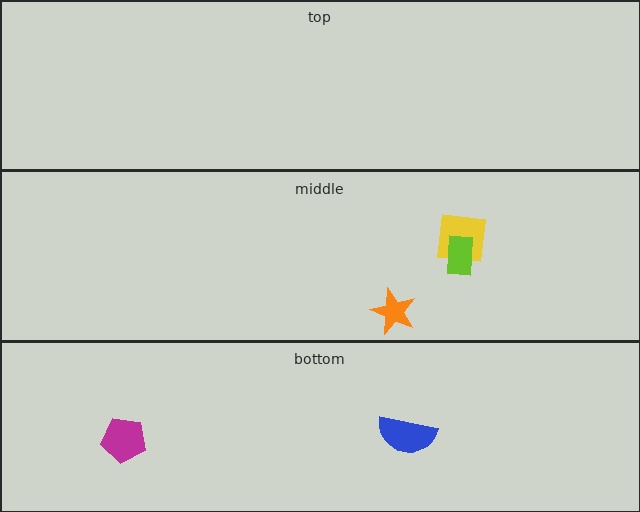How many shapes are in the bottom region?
2.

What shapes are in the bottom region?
The blue semicircle, the magenta pentagon.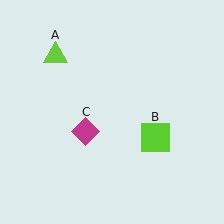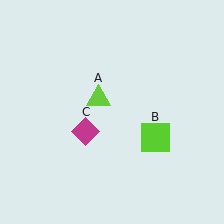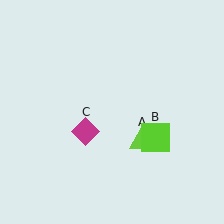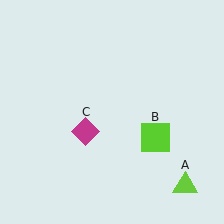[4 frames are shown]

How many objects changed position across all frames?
1 object changed position: lime triangle (object A).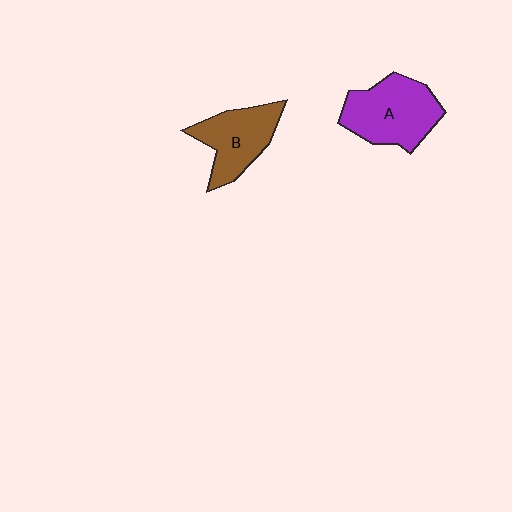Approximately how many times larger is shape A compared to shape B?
Approximately 1.2 times.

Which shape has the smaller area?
Shape B (brown).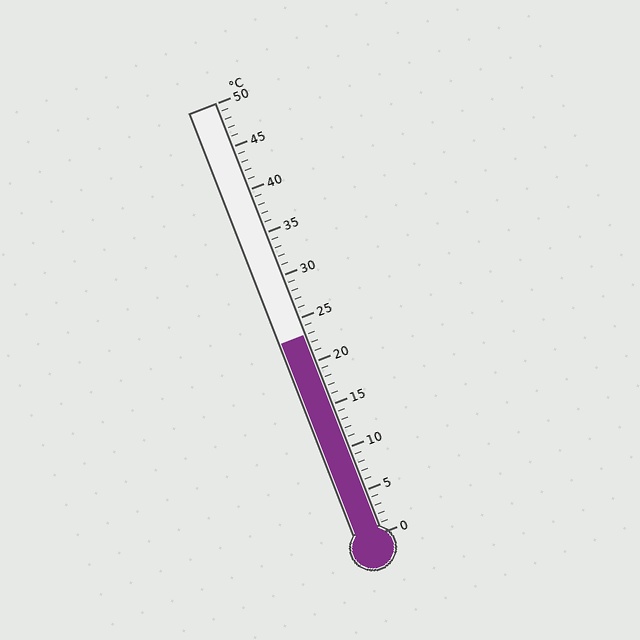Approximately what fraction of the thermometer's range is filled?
The thermometer is filled to approximately 45% of its range.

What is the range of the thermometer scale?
The thermometer scale ranges from 0°C to 50°C.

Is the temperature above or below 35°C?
The temperature is below 35°C.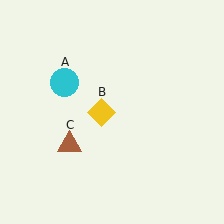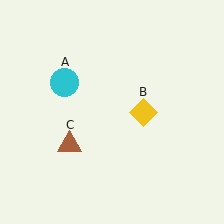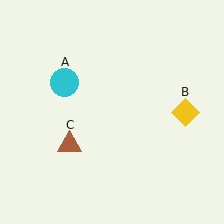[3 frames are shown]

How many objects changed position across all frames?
1 object changed position: yellow diamond (object B).